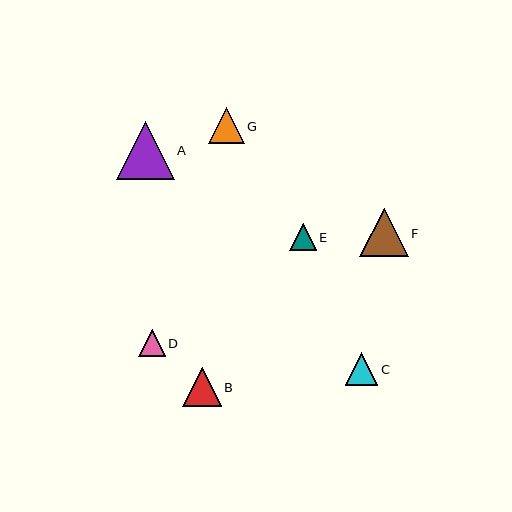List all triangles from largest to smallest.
From largest to smallest: A, F, B, G, C, D, E.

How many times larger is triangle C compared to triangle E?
Triangle C is approximately 1.2 times the size of triangle E.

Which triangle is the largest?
Triangle A is the largest with a size of approximately 58 pixels.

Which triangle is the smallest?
Triangle E is the smallest with a size of approximately 26 pixels.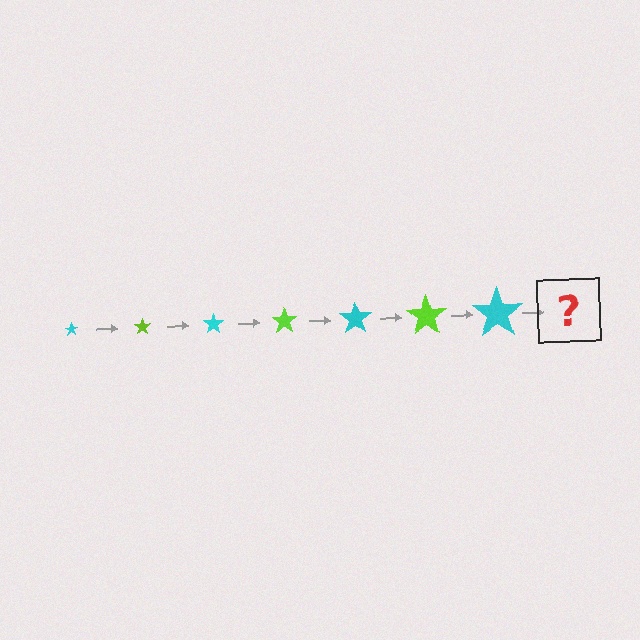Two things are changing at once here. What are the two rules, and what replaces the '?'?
The two rules are that the star grows larger each step and the color cycles through cyan and lime. The '?' should be a lime star, larger than the previous one.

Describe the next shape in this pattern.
It should be a lime star, larger than the previous one.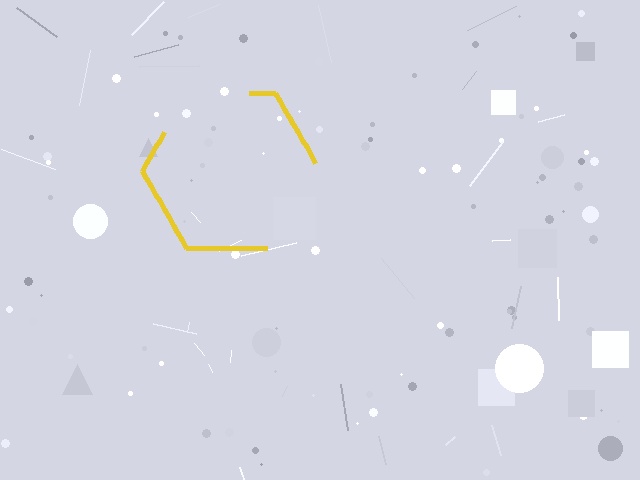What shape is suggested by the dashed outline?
The dashed outline suggests a hexagon.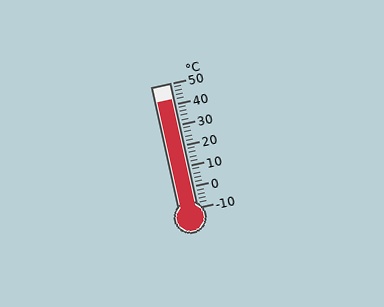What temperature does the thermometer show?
The thermometer shows approximately 42°C.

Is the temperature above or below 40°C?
The temperature is above 40°C.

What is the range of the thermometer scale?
The thermometer scale ranges from -10°C to 50°C.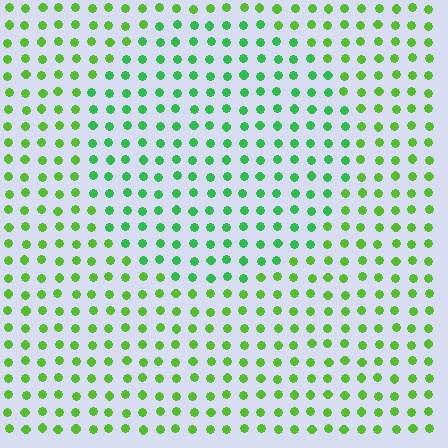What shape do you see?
I see a circle.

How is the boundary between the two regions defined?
The boundary is defined purely by a slight shift in hue (about 30 degrees). Spacing, size, and orientation are identical on both sides.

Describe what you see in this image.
The image is filled with small lime elements in a uniform arrangement. A circle-shaped region is visible where the elements are tinted to a slightly different hue, forming a subtle color boundary.